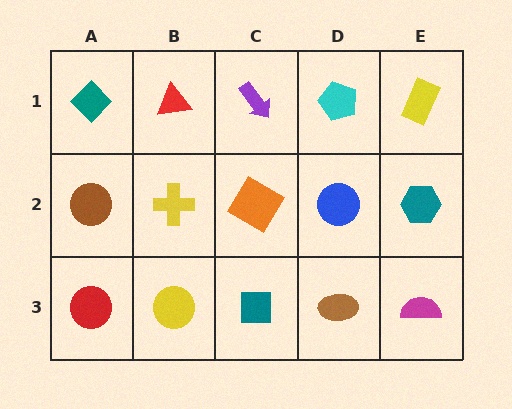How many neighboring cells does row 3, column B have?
3.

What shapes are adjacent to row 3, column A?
A brown circle (row 2, column A), a yellow circle (row 3, column B).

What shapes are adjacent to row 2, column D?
A cyan pentagon (row 1, column D), a brown ellipse (row 3, column D), an orange diamond (row 2, column C), a teal hexagon (row 2, column E).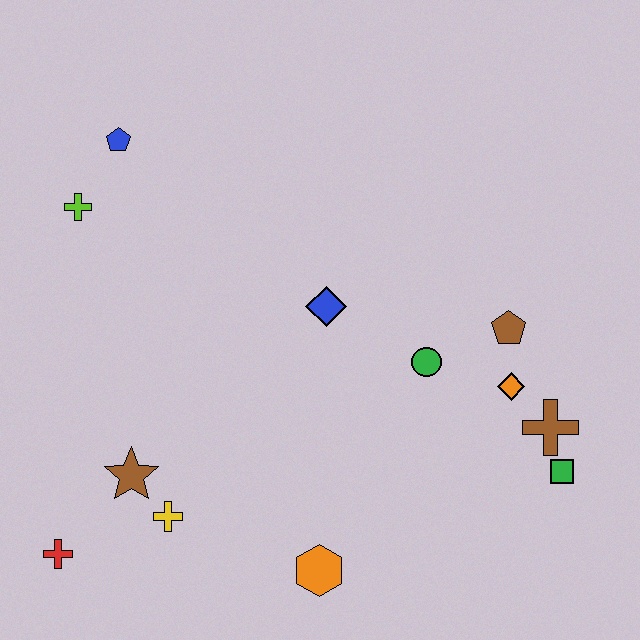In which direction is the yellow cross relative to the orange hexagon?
The yellow cross is to the left of the orange hexagon.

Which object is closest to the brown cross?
The green square is closest to the brown cross.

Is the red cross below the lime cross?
Yes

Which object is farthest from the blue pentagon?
The green square is farthest from the blue pentagon.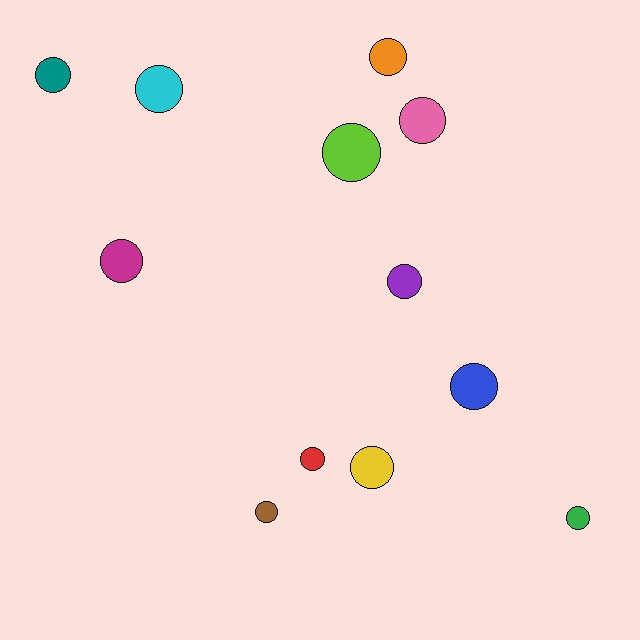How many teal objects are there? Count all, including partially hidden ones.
There is 1 teal object.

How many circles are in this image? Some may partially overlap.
There are 12 circles.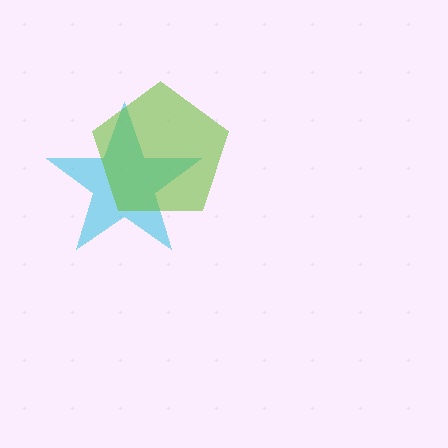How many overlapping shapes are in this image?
There are 2 overlapping shapes in the image.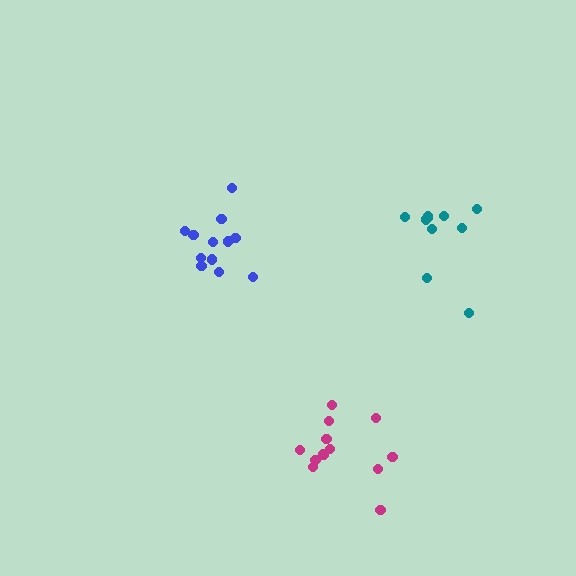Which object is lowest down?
The magenta cluster is bottommost.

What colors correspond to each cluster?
The clusters are colored: magenta, blue, teal.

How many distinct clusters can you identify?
There are 3 distinct clusters.